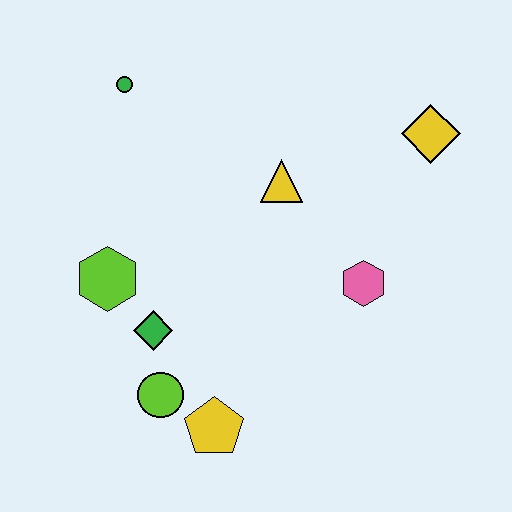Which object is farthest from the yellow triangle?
The yellow pentagon is farthest from the yellow triangle.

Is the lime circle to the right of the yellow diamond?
No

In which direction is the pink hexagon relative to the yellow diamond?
The pink hexagon is below the yellow diamond.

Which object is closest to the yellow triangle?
The pink hexagon is closest to the yellow triangle.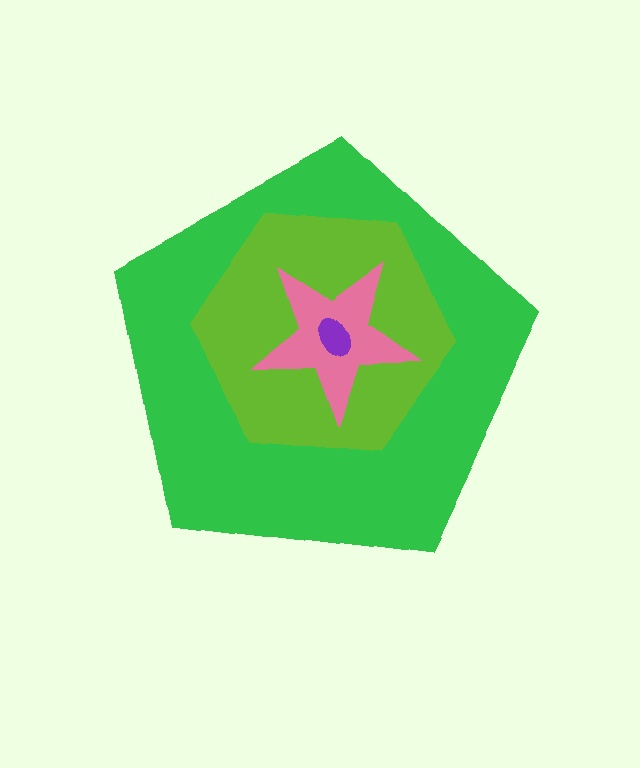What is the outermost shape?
The green pentagon.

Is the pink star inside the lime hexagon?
Yes.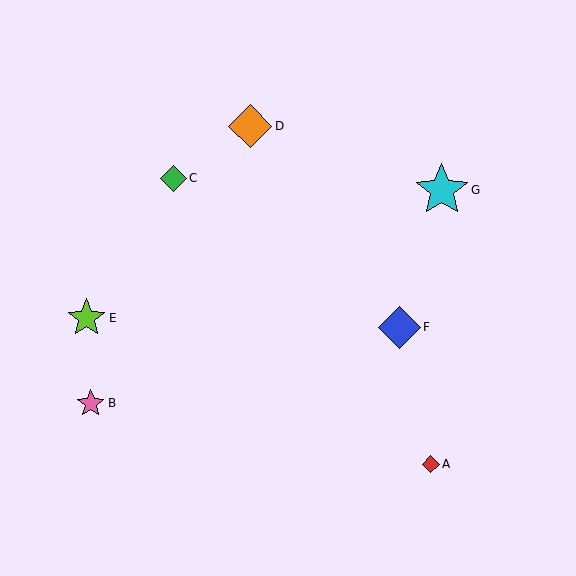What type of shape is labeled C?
Shape C is a green diamond.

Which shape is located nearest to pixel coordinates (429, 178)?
The cyan star (labeled G) at (442, 190) is nearest to that location.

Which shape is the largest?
The cyan star (labeled G) is the largest.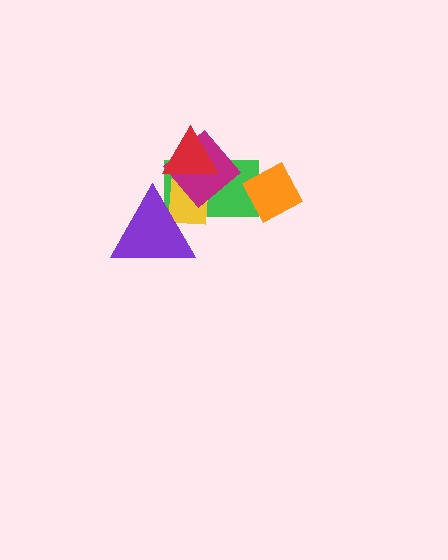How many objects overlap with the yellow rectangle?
4 objects overlap with the yellow rectangle.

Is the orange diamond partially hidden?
No, no other shape covers it.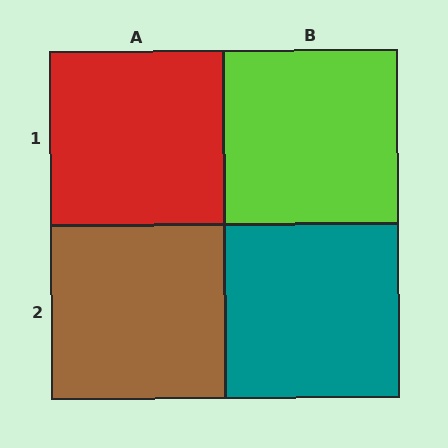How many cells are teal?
1 cell is teal.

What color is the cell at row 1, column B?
Lime.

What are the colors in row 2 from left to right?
Brown, teal.